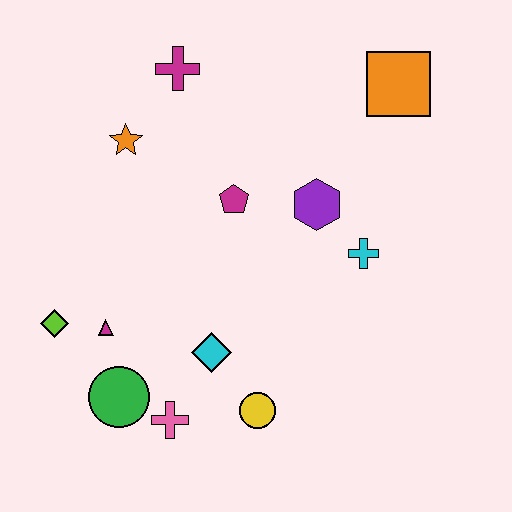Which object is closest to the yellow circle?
The cyan diamond is closest to the yellow circle.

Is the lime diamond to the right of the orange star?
No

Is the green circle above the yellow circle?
Yes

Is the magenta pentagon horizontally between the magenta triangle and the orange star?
No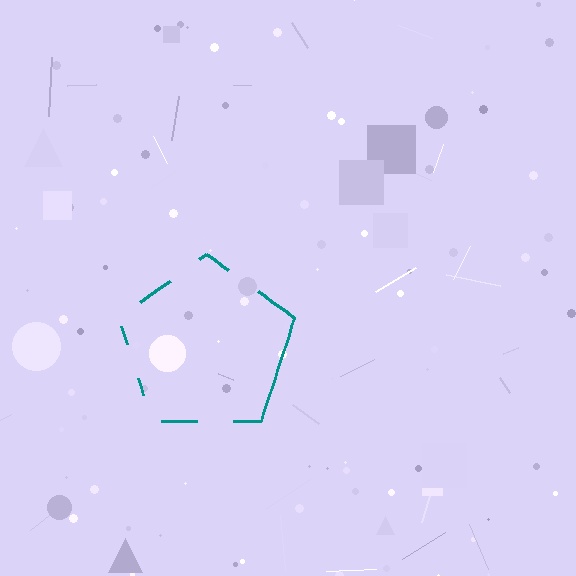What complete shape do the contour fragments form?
The contour fragments form a pentagon.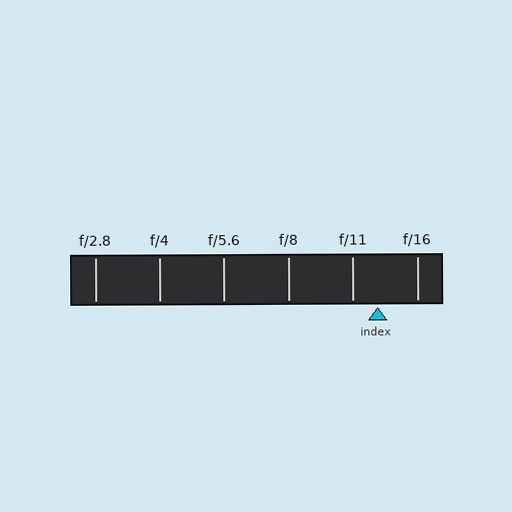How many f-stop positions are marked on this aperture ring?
There are 6 f-stop positions marked.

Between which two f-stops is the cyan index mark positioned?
The index mark is between f/11 and f/16.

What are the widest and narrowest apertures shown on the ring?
The widest aperture shown is f/2.8 and the narrowest is f/16.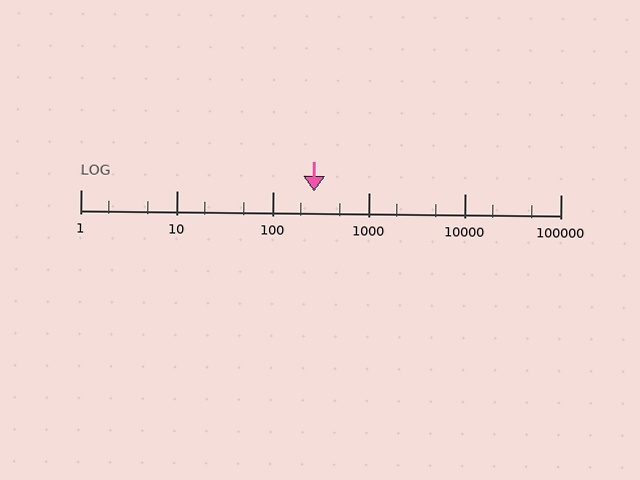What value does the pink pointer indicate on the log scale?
The pointer indicates approximately 270.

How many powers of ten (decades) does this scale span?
The scale spans 5 decades, from 1 to 100000.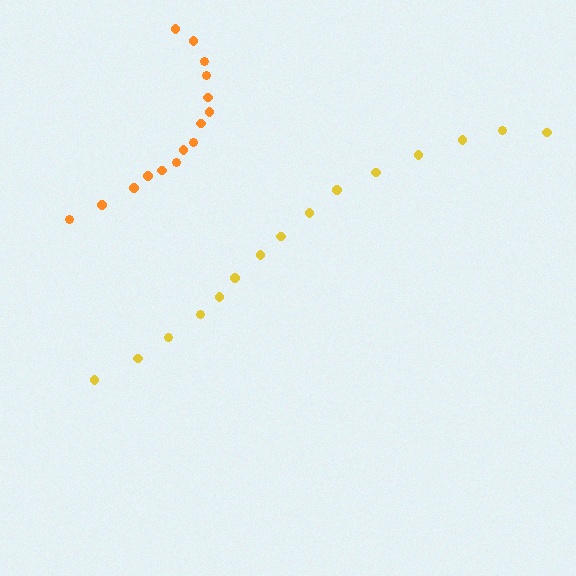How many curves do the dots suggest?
There are 2 distinct paths.